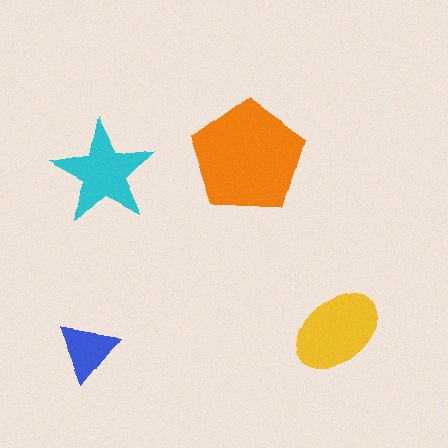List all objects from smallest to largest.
The blue triangle, the cyan star, the yellow ellipse, the orange pentagon.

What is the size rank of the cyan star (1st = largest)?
3rd.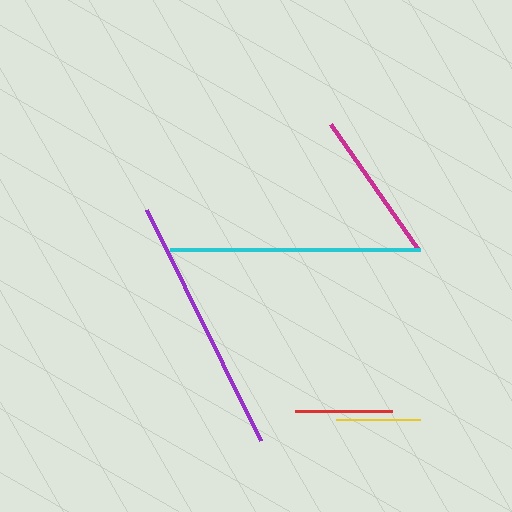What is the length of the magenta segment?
The magenta segment is approximately 154 pixels long.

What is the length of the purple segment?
The purple segment is approximately 257 pixels long.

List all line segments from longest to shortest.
From longest to shortest: purple, cyan, magenta, red, yellow.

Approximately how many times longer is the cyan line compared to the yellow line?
The cyan line is approximately 3.0 times the length of the yellow line.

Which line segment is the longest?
The purple line is the longest at approximately 257 pixels.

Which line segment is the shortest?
The yellow line is the shortest at approximately 84 pixels.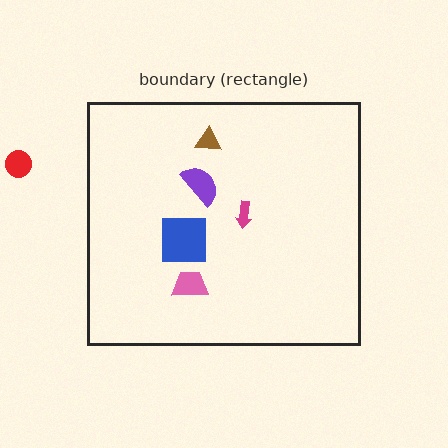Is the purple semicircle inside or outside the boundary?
Inside.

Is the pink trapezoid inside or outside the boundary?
Inside.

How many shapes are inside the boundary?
5 inside, 1 outside.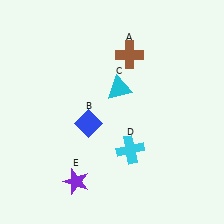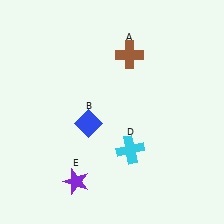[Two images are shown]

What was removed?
The cyan triangle (C) was removed in Image 2.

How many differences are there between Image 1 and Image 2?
There is 1 difference between the two images.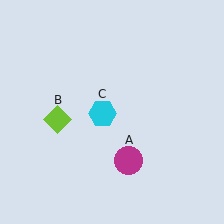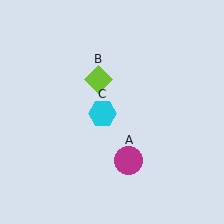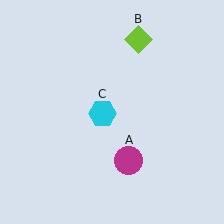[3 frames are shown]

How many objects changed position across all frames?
1 object changed position: lime diamond (object B).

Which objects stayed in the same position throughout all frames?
Magenta circle (object A) and cyan hexagon (object C) remained stationary.